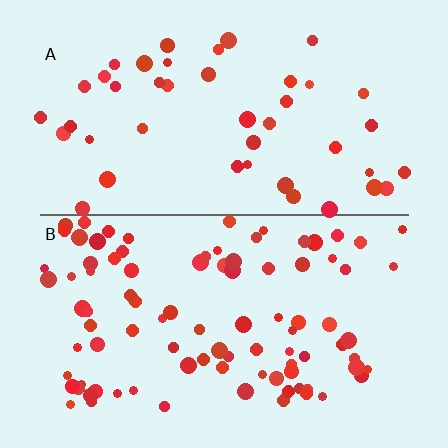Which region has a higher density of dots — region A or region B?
B (the bottom).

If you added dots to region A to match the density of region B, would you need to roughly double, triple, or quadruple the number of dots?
Approximately double.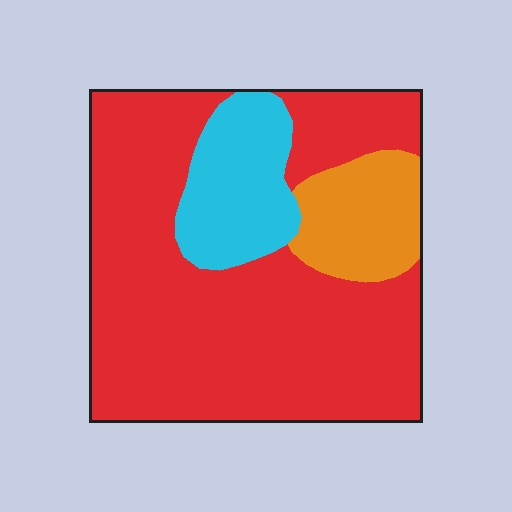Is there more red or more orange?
Red.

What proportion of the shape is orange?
Orange covers 13% of the shape.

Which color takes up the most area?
Red, at roughly 70%.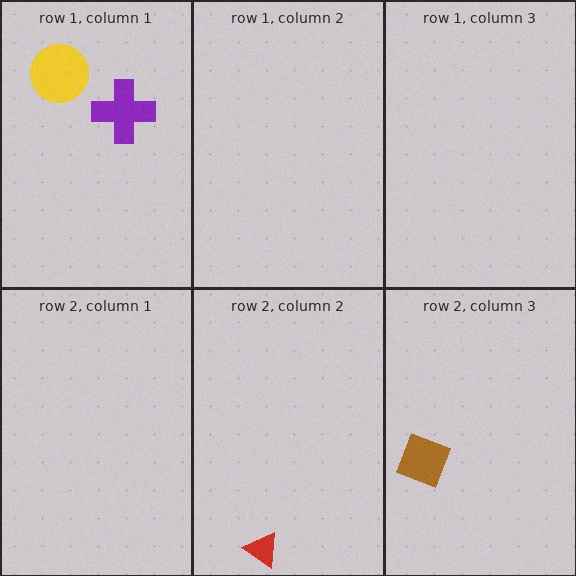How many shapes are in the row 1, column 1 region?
2.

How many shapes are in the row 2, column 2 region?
1.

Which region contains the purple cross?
The row 1, column 1 region.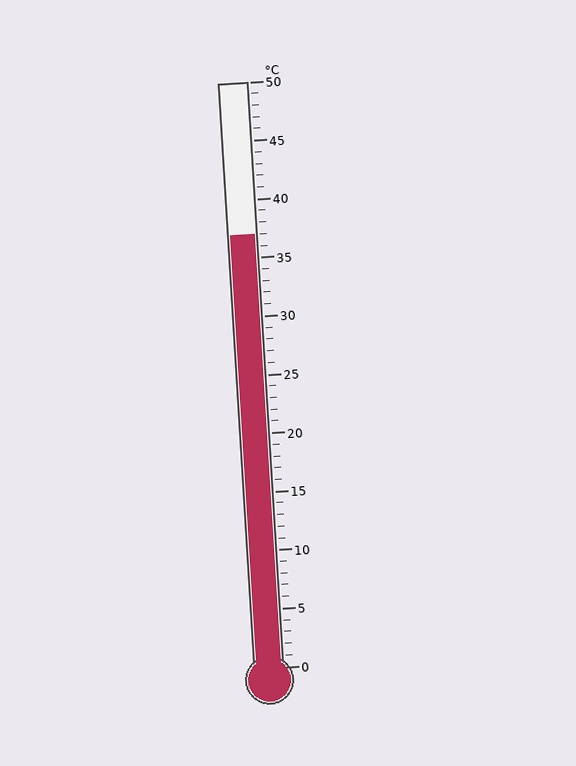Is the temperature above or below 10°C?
The temperature is above 10°C.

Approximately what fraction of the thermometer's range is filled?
The thermometer is filled to approximately 75% of its range.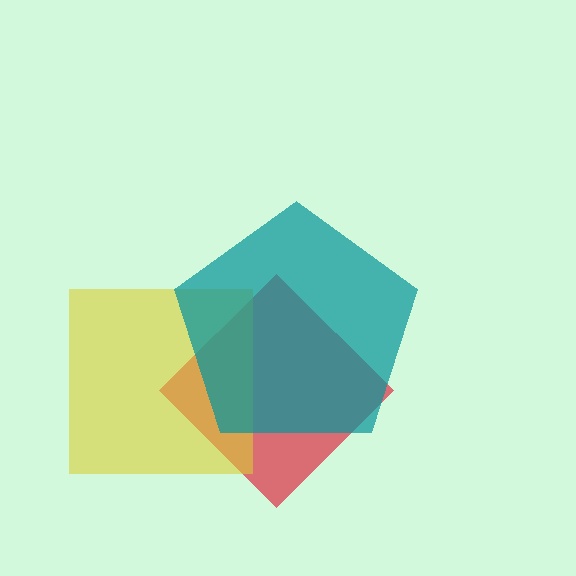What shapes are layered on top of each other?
The layered shapes are: a red diamond, a yellow square, a teal pentagon.